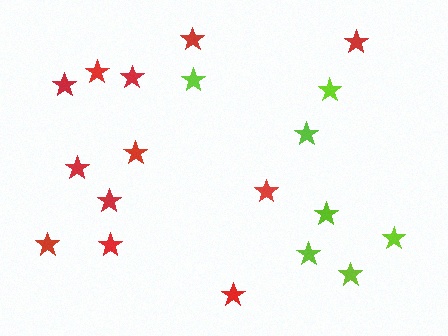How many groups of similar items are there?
There are 2 groups: one group of red stars (12) and one group of lime stars (7).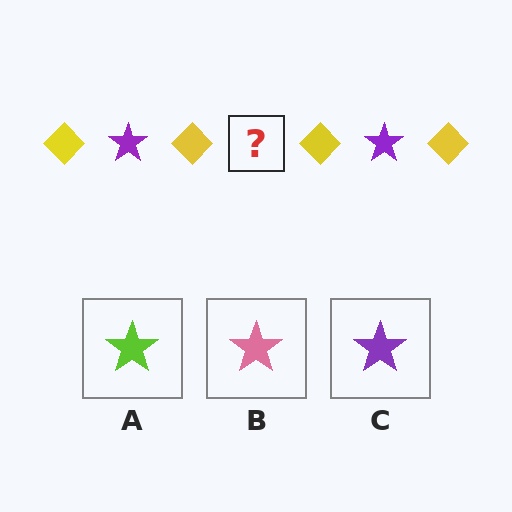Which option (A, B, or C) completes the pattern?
C.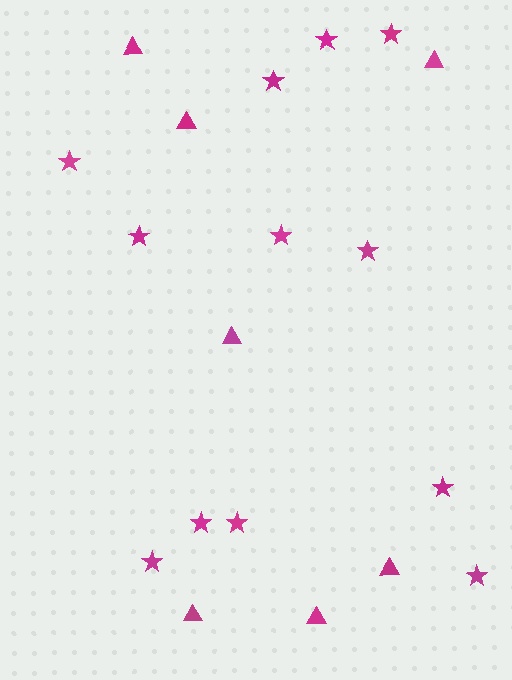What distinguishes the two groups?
There are 2 groups: one group of stars (12) and one group of triangles (7).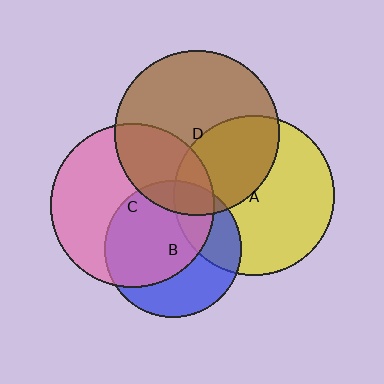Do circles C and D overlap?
Yes.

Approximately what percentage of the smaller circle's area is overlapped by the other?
Approximately 30%.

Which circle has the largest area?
Circle D (brown).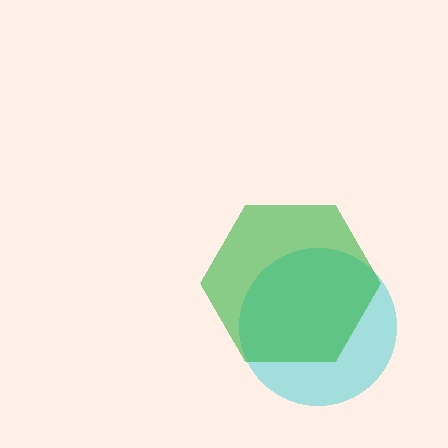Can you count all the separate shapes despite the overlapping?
Yes, there are 2 separate shapes.